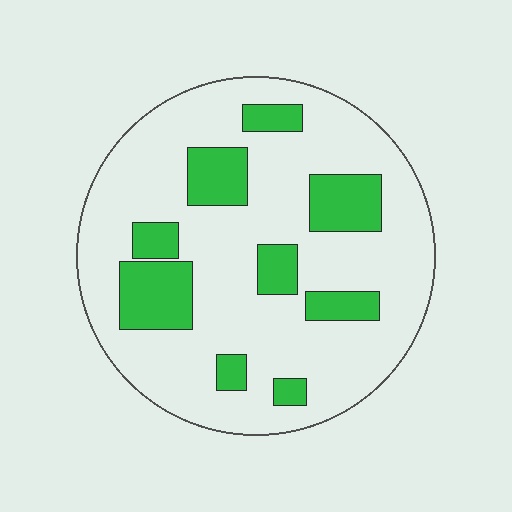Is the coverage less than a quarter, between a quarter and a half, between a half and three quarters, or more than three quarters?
Less than a quarter.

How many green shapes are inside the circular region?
9.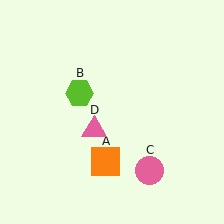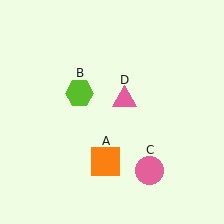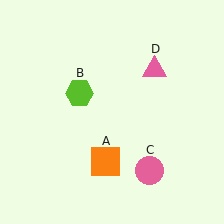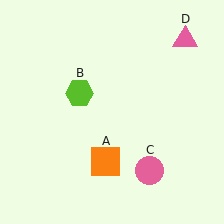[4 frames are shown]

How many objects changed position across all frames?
1 object changed position: pink triangle (object D).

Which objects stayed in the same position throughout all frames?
Orange square (object A) and lime hexagon (object B) and pink circle (object C) remained stationary.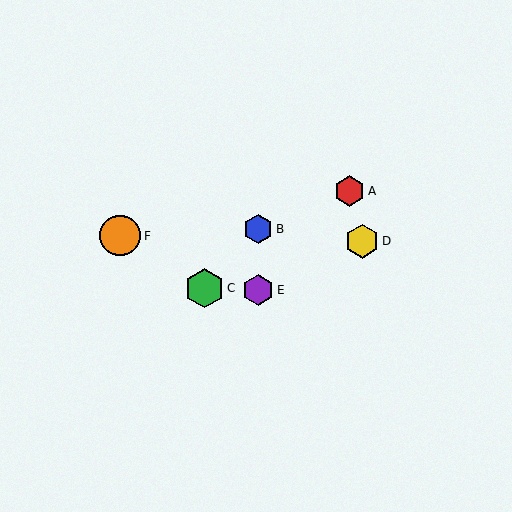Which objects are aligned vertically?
Objects B, E are aligned vertically.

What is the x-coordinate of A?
Object A is at x≈349.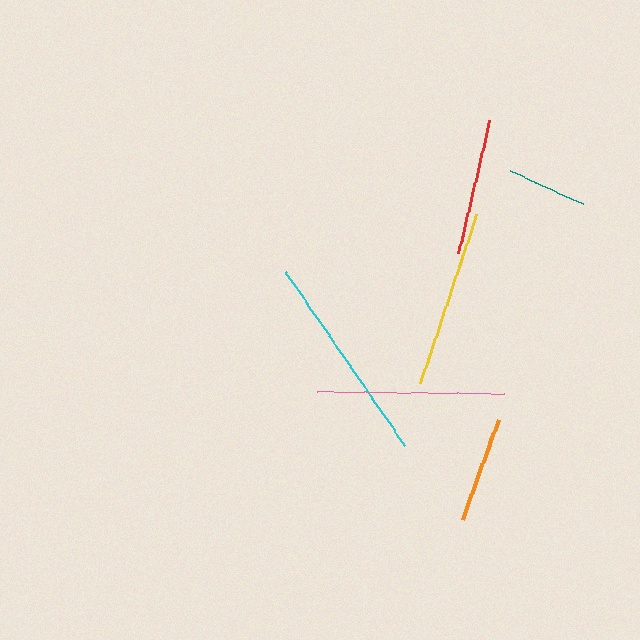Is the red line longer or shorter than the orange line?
The red line is longer than the orange line.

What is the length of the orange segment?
The orange segment is approximately 107 pixels long.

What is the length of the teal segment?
The teal segment is approximately 80 pixels long.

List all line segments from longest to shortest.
From longest to shortest: cyan, pink, yellow, red, orange, teal.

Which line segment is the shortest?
The teal line is the shortest at approximately 80 pixels.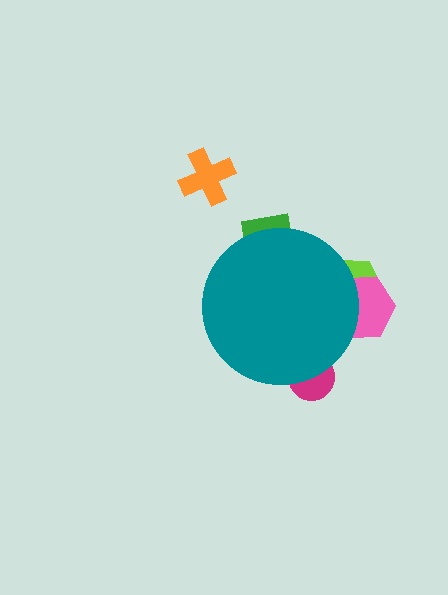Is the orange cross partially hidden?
No, the orange cross is fully visible.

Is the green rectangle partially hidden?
Yes, the green rectangle is partially hidden behind the teal circle.